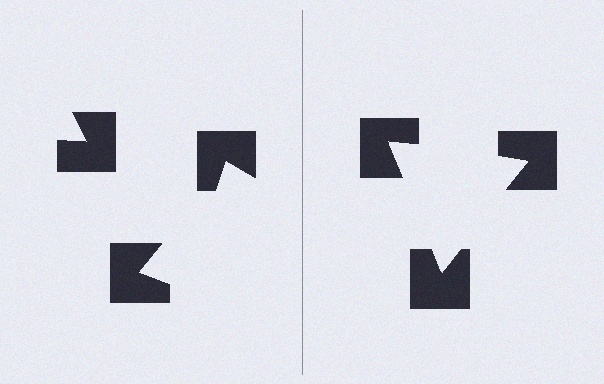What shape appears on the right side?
An illusory triangle.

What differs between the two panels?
The notched squares are positioned identically on both sides; only the wedge orientations differ. On the right they align to a triangle; on the left they are misaligned.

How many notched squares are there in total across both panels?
6 — 3 on each side.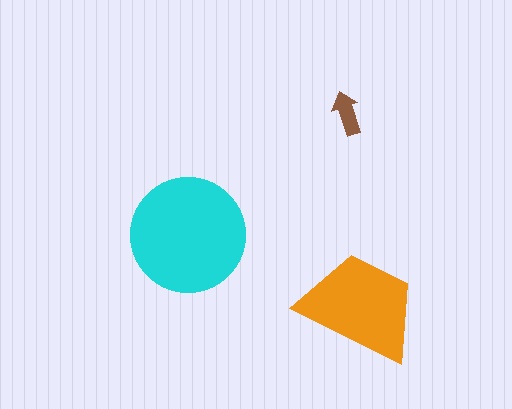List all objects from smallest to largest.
The brown arrow, the orange trapezoid, the cyan circle.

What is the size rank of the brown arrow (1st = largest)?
3rd.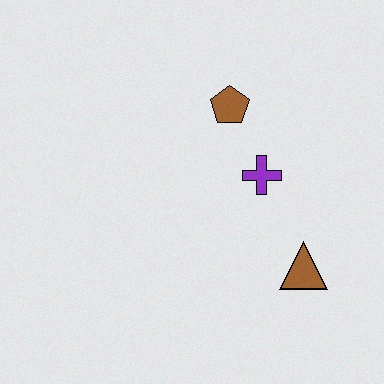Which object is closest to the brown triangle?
The purple cross is closest to the brown triangle.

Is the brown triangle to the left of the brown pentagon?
No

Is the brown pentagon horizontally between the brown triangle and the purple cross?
No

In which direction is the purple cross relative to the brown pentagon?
The purple cross is below the brown pentagon.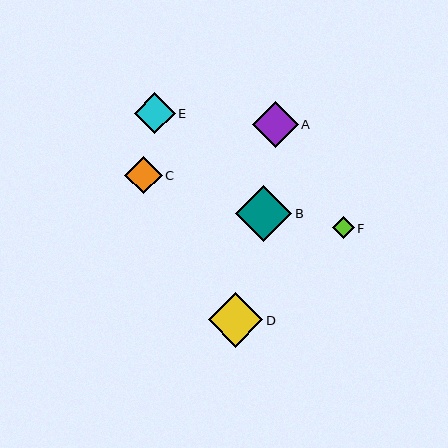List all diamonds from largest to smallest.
From largest to smallest: B, D, A, E, C, F.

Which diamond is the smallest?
Diamond F is the smallest with a size of approximately 22 pixels.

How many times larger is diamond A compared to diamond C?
Diamond A is approximately 1.2 times the size of diamond C.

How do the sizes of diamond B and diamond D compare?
Diamond B and diamond D are approximately the same size.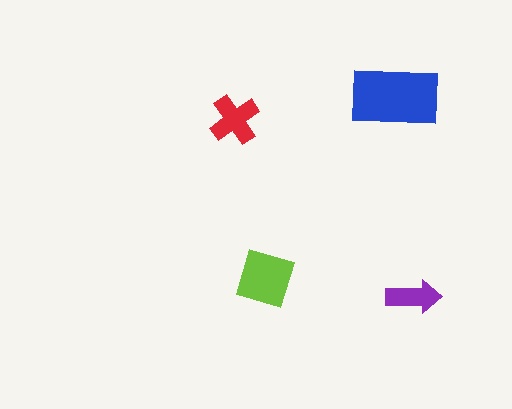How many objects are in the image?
There are 4 objects in the image.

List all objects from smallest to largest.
The purple arrow, the red cross, the lime diamond, the blue rectangle.